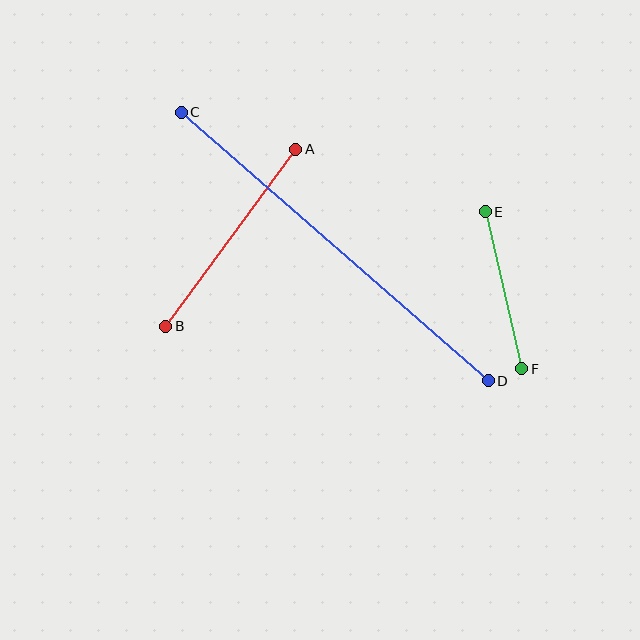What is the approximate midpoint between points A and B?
The midpoint is at approximately (231, 238) pixels.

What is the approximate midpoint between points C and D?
The midpoint is at approximately (335, 246) pixels.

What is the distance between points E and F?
The distance is approximately 161 pixels.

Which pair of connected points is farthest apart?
Points C and D are farthest apart.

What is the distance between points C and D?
The distance is approximately 408 pixels.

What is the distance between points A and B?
The distance is approximately 220 pixels.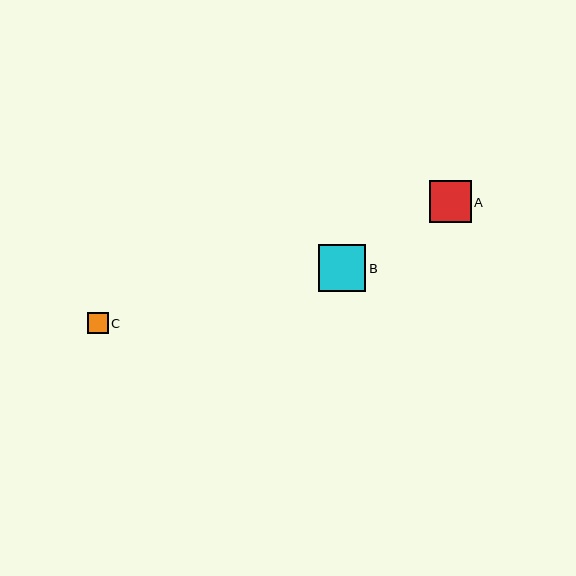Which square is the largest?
Square B is the largest with a size of approximately 47 pixels.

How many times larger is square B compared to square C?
Square B is approximately 2.3 times the size of square C.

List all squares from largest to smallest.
From largest to smallest: B, A, C.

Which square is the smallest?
Square C is the smallest with a size of approximately 21 pixels.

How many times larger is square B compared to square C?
Square B is approximately 2.3 times the size of square C.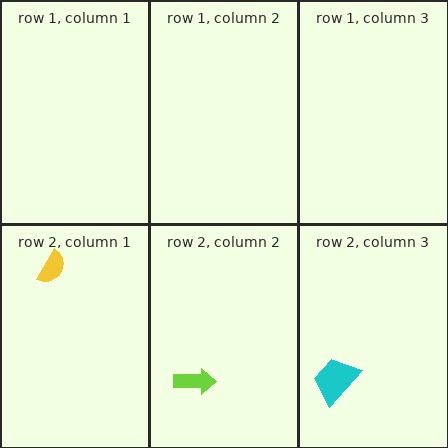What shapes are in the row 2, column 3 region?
The cyan trapezoid.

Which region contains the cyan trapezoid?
The row 2, column 3 region.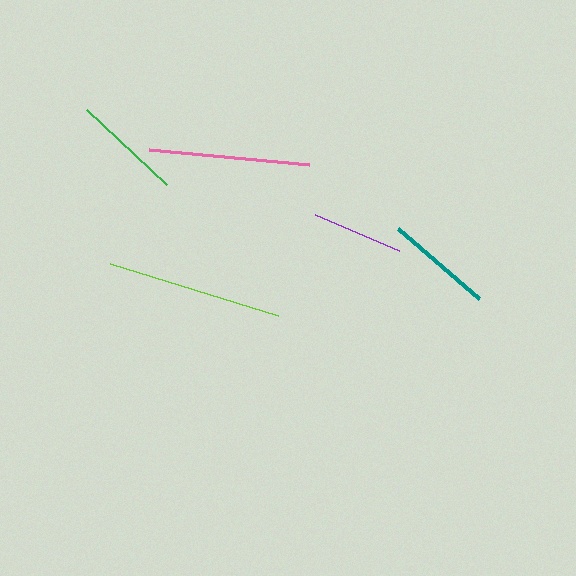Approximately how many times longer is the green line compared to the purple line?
The green line is approximately 1.2 times the length of the purple line.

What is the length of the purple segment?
The purple segment is approximately 91 pixels long.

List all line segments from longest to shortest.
From longest to shortest: lime, pink, green, teal, purple.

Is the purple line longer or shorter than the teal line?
The teal line is longer than the purple line.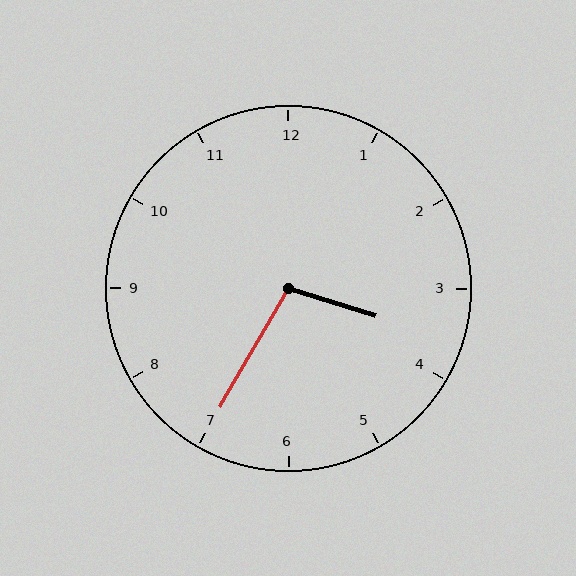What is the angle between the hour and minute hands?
Approximately 102 degrees.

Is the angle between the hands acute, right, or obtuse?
It is obtuse.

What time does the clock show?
3:35.